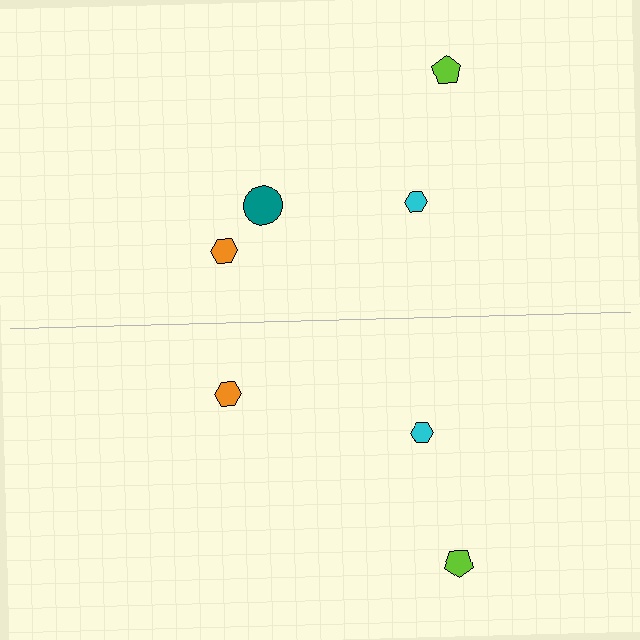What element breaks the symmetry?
A teal circle is missing from the bottom side.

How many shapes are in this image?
There are 7 shapes in this image.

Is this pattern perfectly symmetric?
No, the pattern is not perfectly symmetric. A teal circle is missing from the bottom side.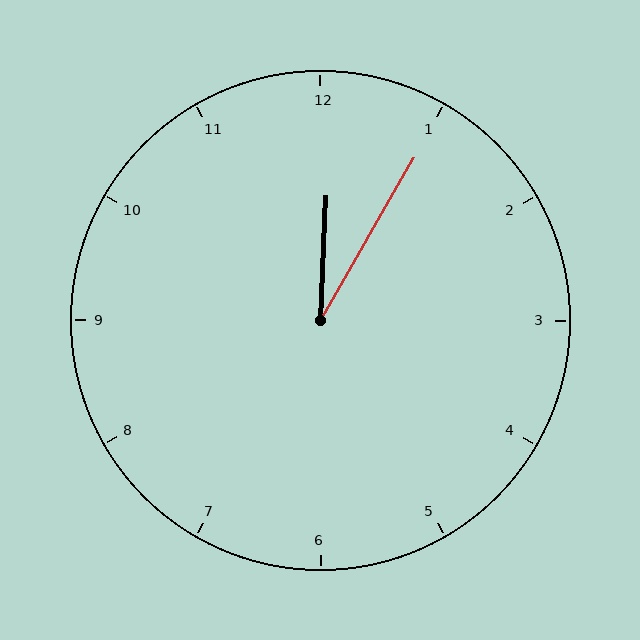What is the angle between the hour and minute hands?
Approximately 28 degrees.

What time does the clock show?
12:05.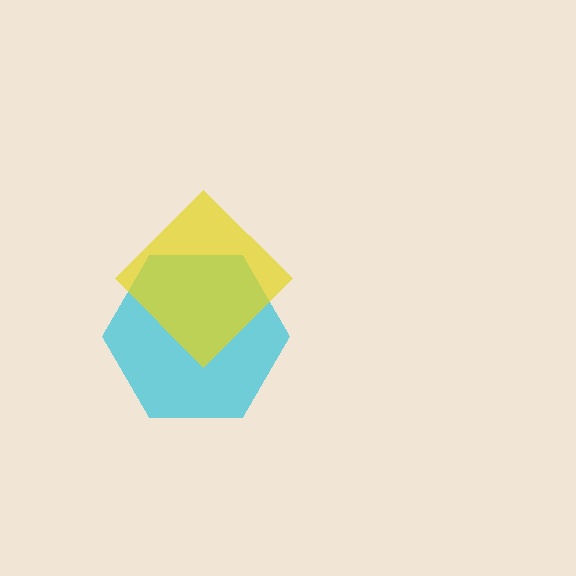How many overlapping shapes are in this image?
There are 2 overlapping shapes in the image.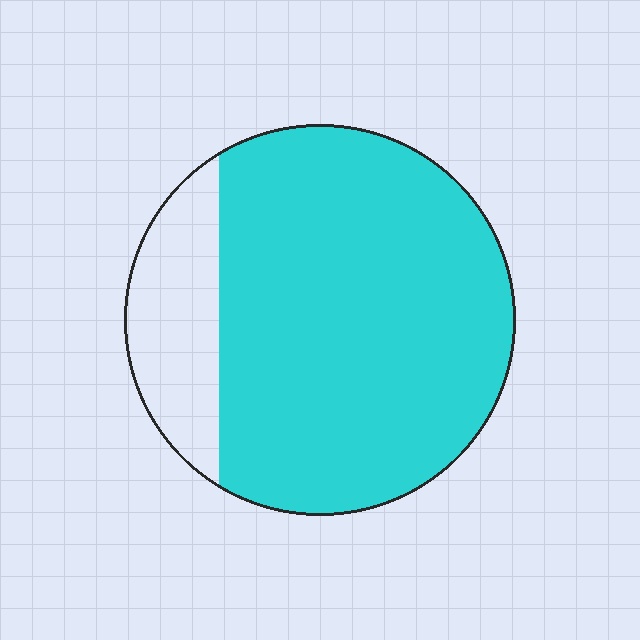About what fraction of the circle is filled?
About four fifths (4/5).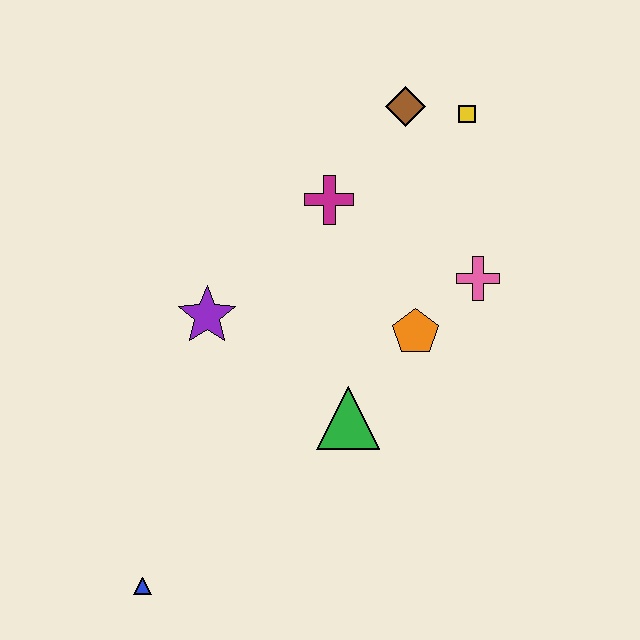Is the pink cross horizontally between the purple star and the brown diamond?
No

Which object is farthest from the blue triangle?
The yellow square is farthest from the blue triangle.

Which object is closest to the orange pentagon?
The pink cross is closest to the orange pentagon.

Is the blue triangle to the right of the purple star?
No